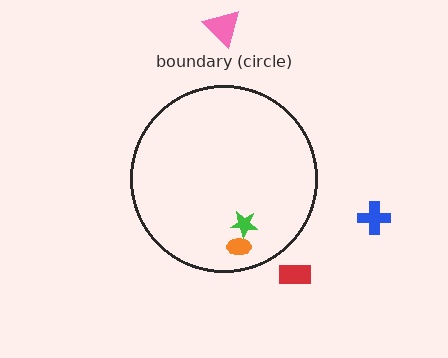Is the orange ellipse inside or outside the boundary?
Inside.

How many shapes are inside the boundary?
2 inside, 3 outside.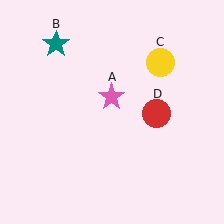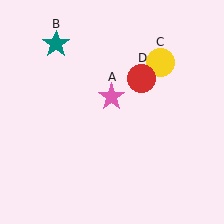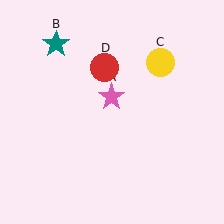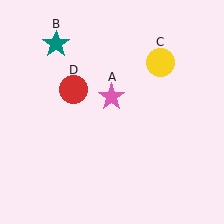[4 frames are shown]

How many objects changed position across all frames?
1 object changed position: red circle (object D).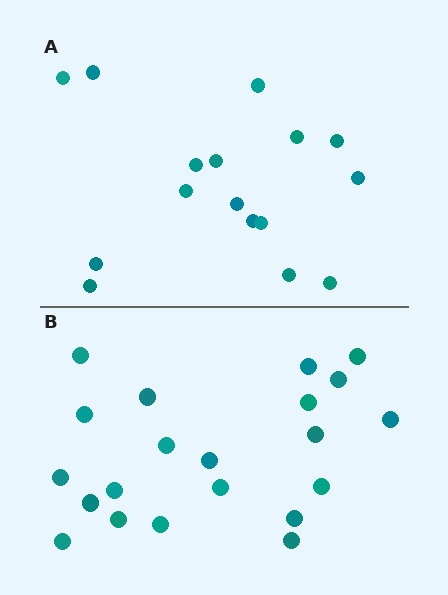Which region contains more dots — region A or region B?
Region B (the bottom region) has more dots.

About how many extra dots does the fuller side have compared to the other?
Region B has about 5 more dots than region A.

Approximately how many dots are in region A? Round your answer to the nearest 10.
About 20 dots. (The exact count is 16, which rounds to 20.)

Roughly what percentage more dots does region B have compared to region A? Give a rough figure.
About 30% more.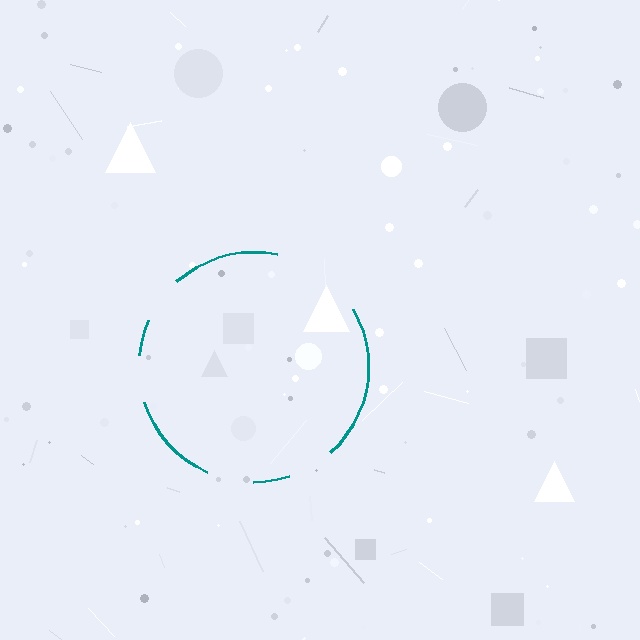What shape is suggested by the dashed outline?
The dashed outline suggests a circle.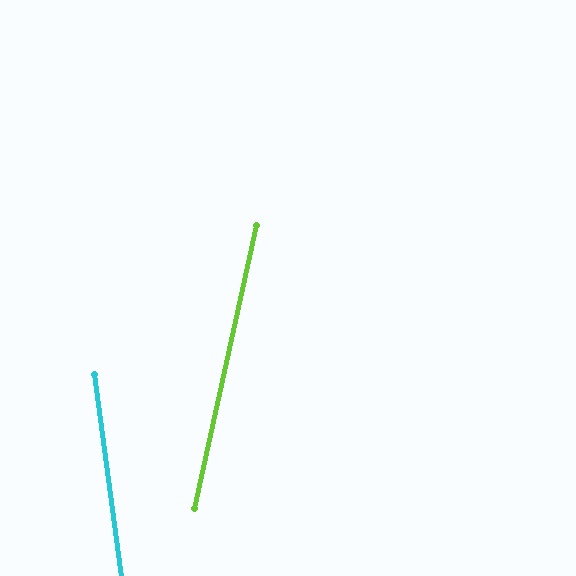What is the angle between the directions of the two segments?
Approximately 20 degrees.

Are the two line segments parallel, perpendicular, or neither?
Neither parallel nor perpendicular — they differ by about 20°.